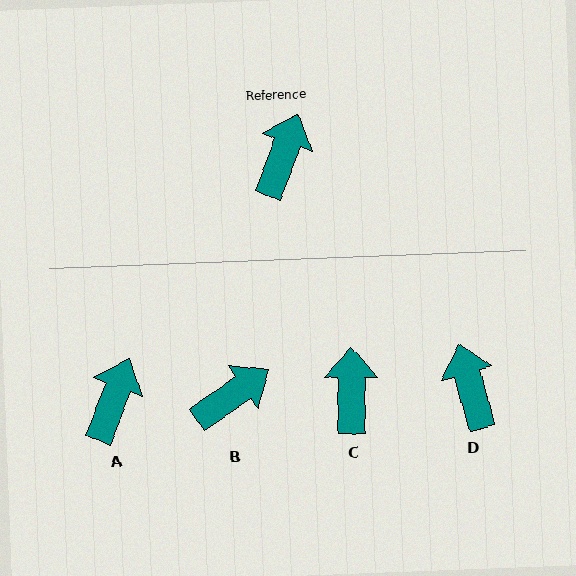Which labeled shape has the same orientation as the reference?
A.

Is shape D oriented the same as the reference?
No, it is off by about 36 degrees.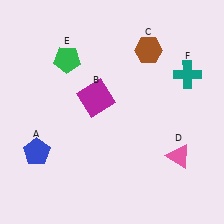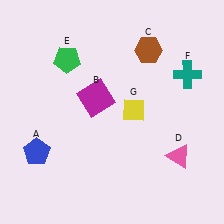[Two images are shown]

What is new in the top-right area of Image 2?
A yellow diamond (G) was added in the top-right area of Image 2.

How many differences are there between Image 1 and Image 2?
There is 1 difference between the two images.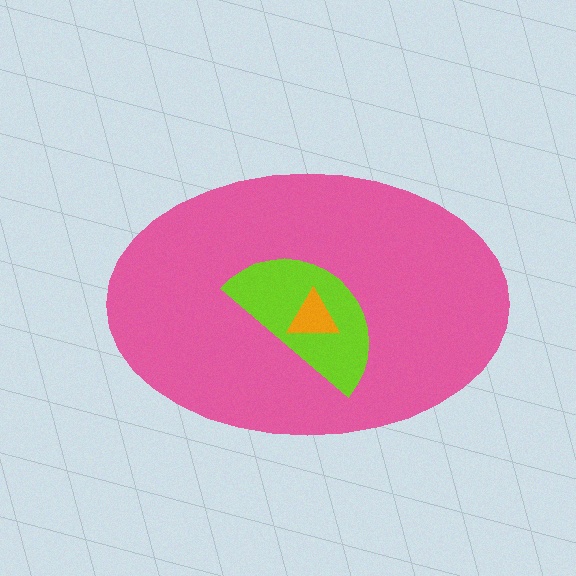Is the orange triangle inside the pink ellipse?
Yes.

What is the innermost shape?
The orange triangle.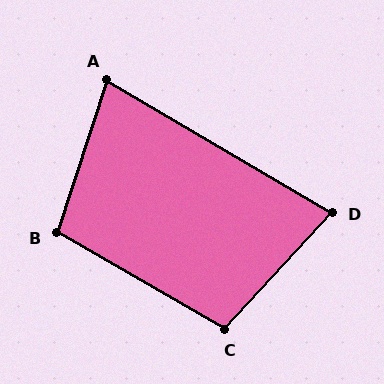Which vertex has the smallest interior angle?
A, at approximately 78 degrees.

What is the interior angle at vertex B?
Approximately 102 degrees (obtuse).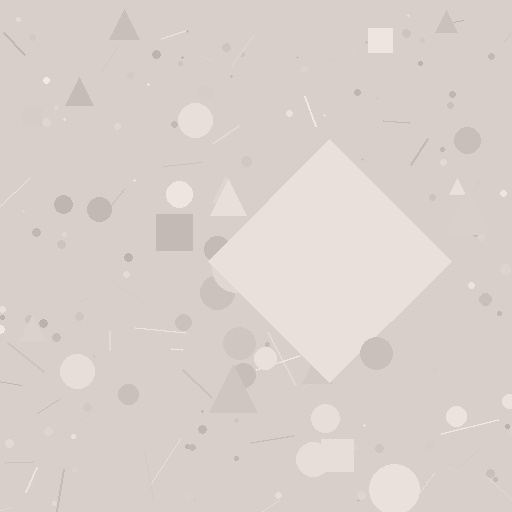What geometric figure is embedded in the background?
A diamond is embedded in the background.